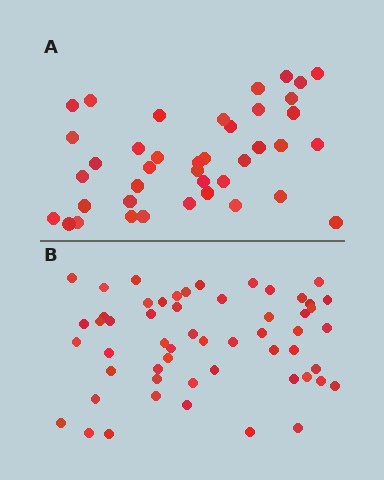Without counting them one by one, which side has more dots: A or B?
Region B (the bottom region) has more dots.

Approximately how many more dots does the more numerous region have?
Region B has approximately 15 more dots than region A.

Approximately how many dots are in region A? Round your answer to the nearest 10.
About 40 dots.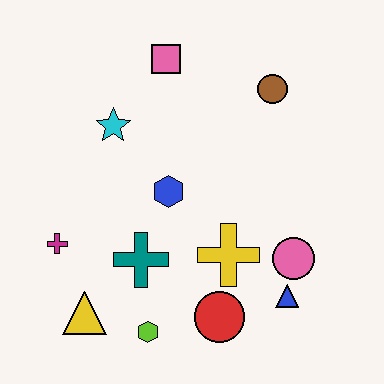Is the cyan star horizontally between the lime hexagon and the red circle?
No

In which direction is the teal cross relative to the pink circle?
The teal cross is to the left of the pink circle.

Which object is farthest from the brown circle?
The yellow triangle is farthest from the brown circle.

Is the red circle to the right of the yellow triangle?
Yes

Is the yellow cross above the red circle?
Yes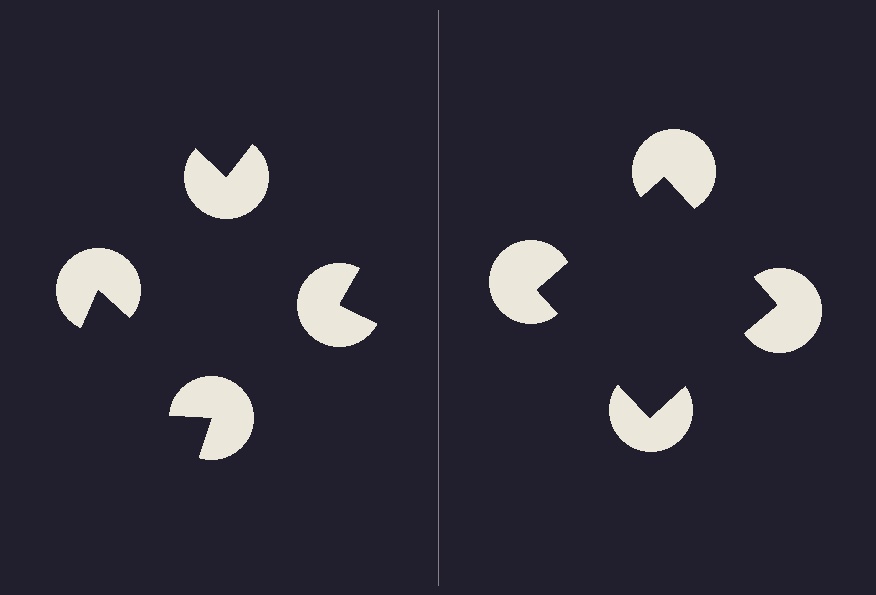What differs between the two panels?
The pac-man discs are positioned identically on both sides; only the wedge orientations differ. On the right they align to a square; on the left they are misaligned.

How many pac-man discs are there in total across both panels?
8 — 4 on each side.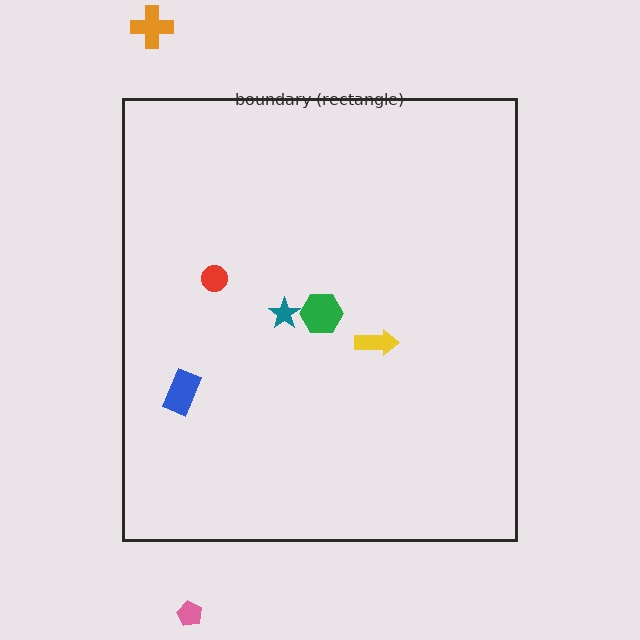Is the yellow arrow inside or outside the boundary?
Inside.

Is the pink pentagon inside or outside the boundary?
Outside.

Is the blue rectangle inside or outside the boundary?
Inside.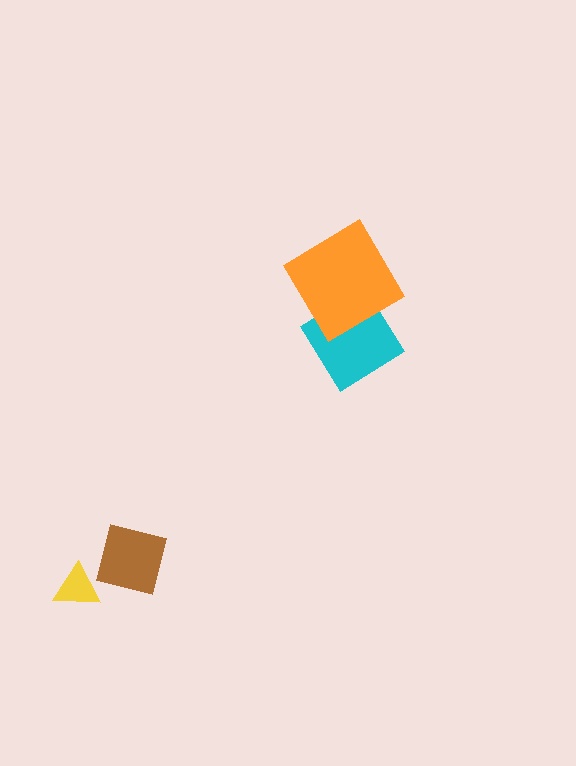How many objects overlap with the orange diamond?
1 object overlaps with the orange diamond.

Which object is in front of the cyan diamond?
The orange diamond is in front of the cyan diamond.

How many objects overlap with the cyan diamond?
1 object overlaps with the cyan diamond.